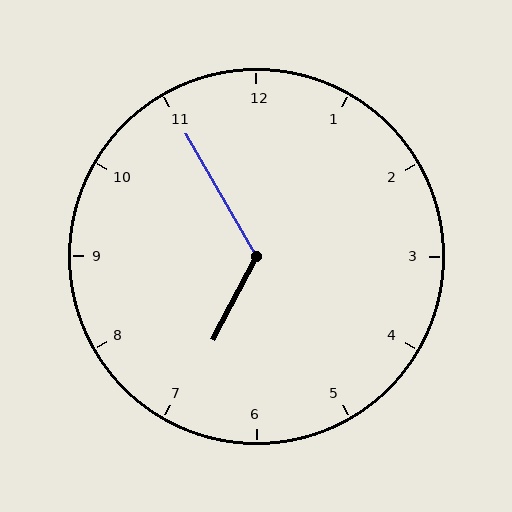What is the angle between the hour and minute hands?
Approximately 122 degrees.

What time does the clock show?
6:55.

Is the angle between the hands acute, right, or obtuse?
It is obtuse.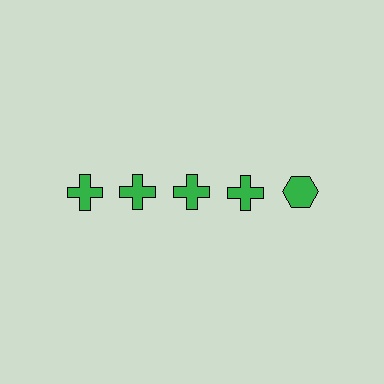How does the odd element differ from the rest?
It has a different shape: hexagon instead of cross.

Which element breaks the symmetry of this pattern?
The green hexagon in the top row, rightmost column breaks the symmetry. All other shapes are green crosses.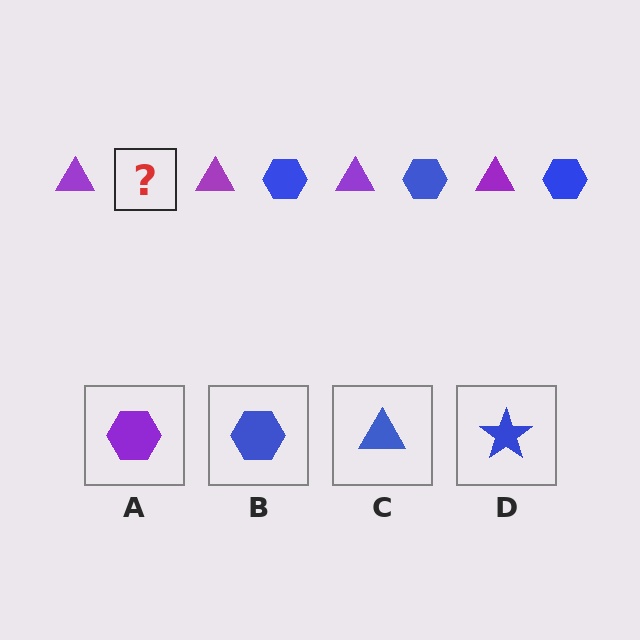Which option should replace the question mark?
Option B.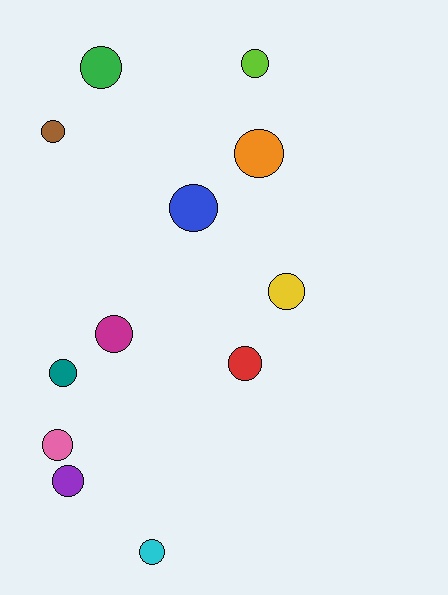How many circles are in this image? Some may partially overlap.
There are 12 circles.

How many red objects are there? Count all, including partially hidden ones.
There is 1 red object.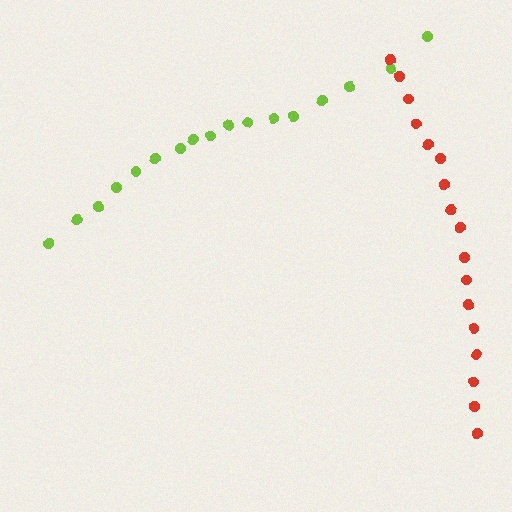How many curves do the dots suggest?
There are 2 distinct paths.